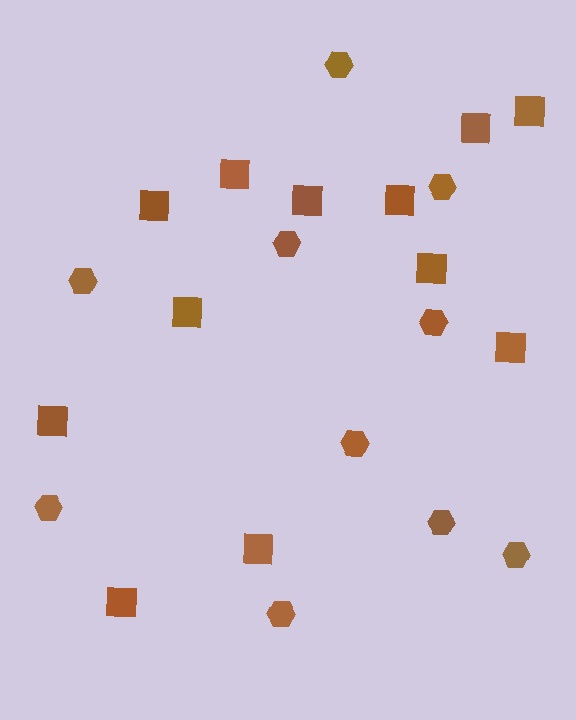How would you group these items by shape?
There are 2 groups: one group of hexagons (10) and one group of squares (12).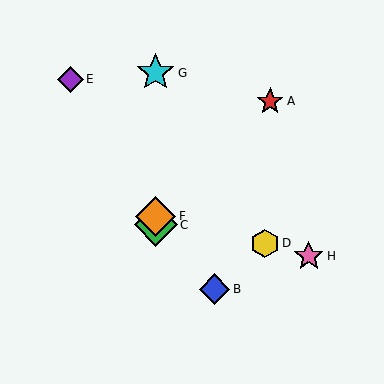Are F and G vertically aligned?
Yes, both are at x≈156.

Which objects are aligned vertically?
Objects C, F, G are aligned vertically.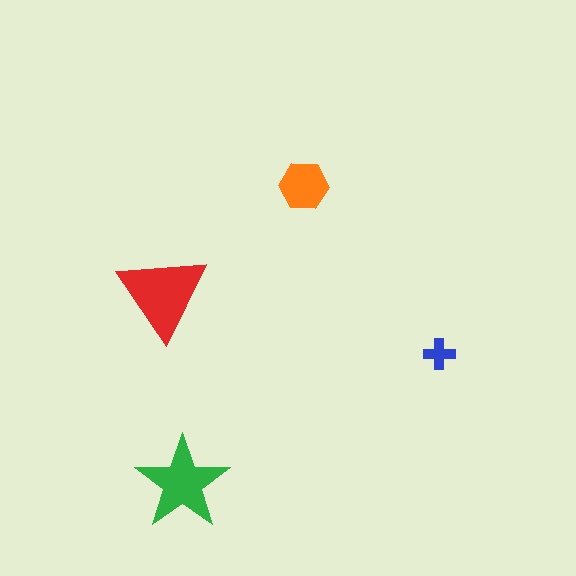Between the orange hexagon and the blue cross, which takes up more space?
The orange hexagon.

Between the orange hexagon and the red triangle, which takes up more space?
The red triangle.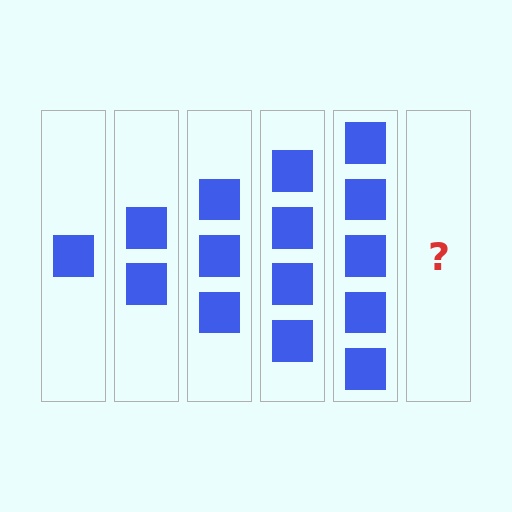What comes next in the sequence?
The next element should be 6 squares.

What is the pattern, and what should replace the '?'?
The pattern is that each step adds one more square. The '?' should be 6 squares.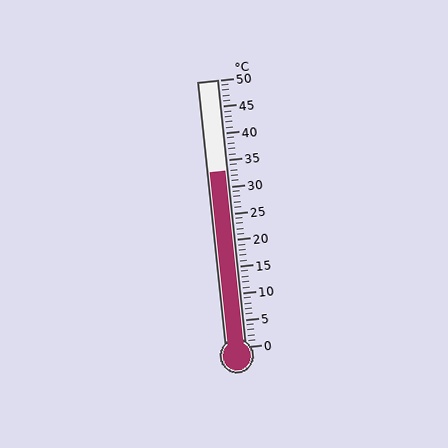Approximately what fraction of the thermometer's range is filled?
The thermometer is filled to approximately 65% of its range.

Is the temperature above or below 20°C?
The temperature is above 20°C.